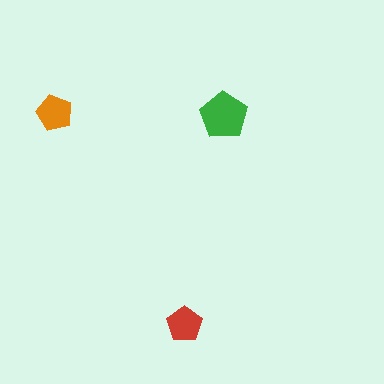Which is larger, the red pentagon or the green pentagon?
The green one.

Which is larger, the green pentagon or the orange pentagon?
The green one.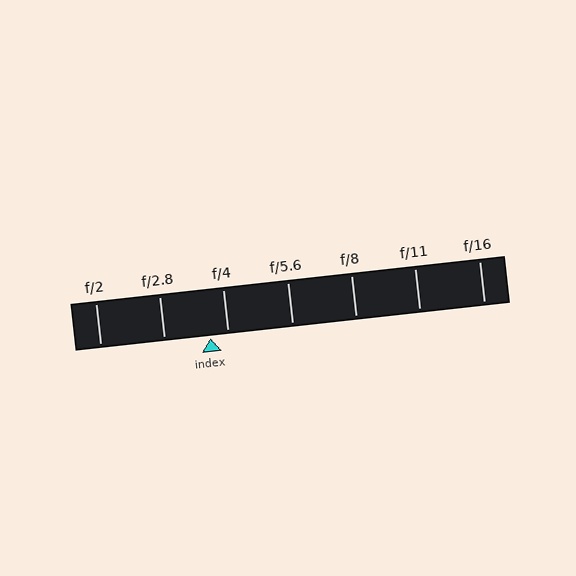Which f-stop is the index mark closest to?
The index mark is closest to f/4.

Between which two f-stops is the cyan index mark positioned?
The index mark is between f/2.8 and f/4.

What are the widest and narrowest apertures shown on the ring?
The widest aperture shown is f/2 and the narrowest is f/16.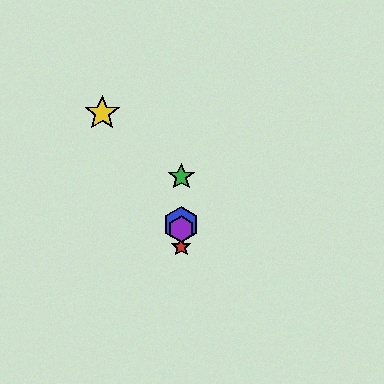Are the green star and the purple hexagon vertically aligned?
Yes, both are at x≈181.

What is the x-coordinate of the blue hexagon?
The blue hexagon is at x≈181.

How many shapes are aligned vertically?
4 shapes (the red star, the blue hexagon, the green star, the purple hexagon) are aligned vertically.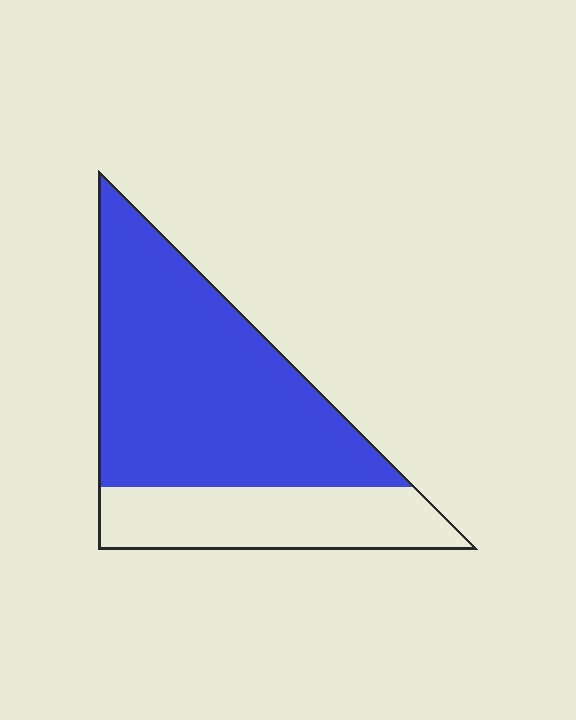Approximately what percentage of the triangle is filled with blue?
Approximately 70%.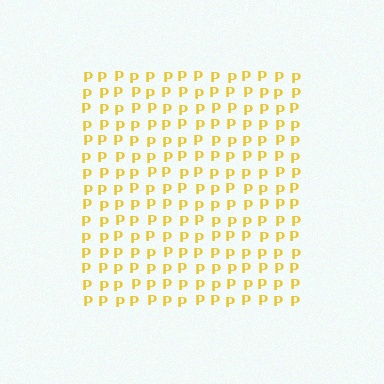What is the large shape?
The large shape is a square.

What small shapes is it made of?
It is made of small letter P's.